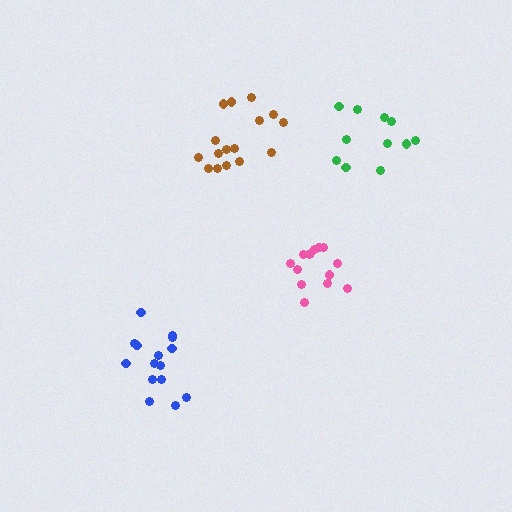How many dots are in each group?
Group 1: 14 dots, Group 2: 16 dots, Group 3: 15 dots, Group 4: 11 dots (56 total).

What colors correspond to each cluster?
The clusters are colored: pink, brown, blue, green.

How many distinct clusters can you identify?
There are 4 distinct clusters.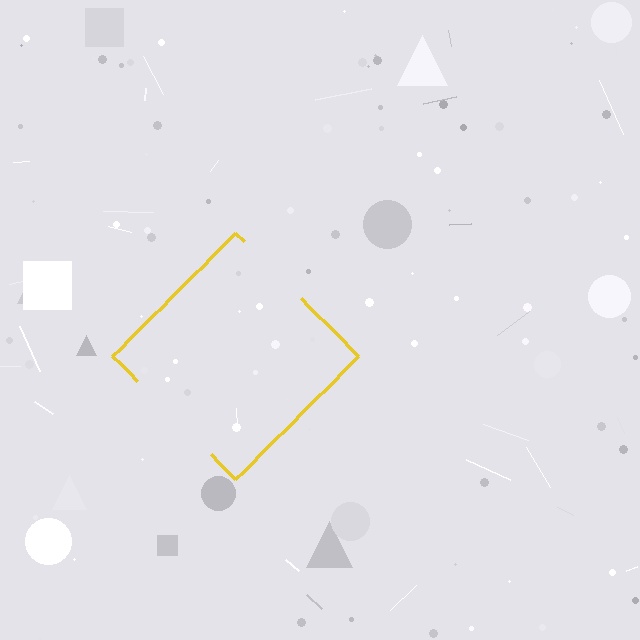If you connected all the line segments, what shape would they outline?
They would outline a diamond.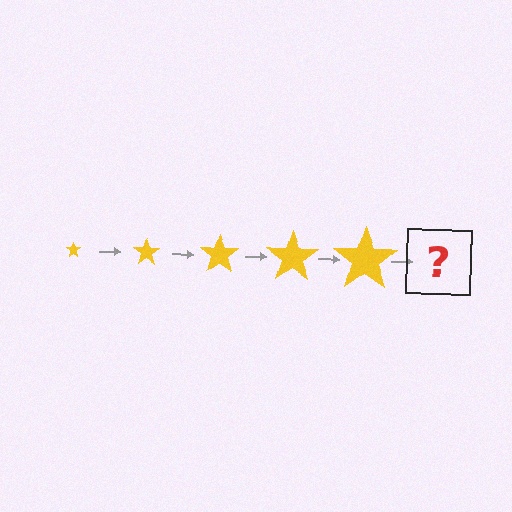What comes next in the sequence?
The next element should be a yellow star, larger than the previous one.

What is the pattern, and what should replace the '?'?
The pattern is that the star gets progressively larger each step. The '?' should be a yellow star, larger than the previous one.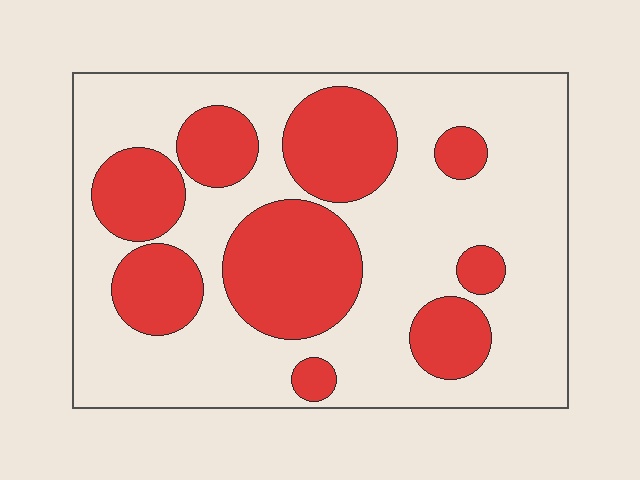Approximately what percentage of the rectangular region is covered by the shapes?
Approximately 35%.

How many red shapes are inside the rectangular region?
9.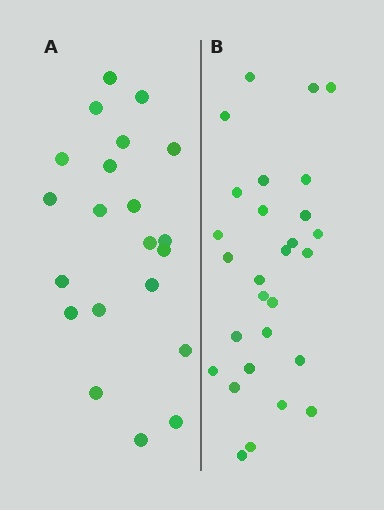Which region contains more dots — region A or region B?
Region B (the right region) has more dots.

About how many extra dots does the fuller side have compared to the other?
Region B has roughly 8 or so more dots than region A.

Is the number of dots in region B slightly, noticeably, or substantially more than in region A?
Region B has noticeably more, but not dramatically so. The ratio is roughly 1.3 to 1.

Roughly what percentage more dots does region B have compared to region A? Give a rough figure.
About 35% more.